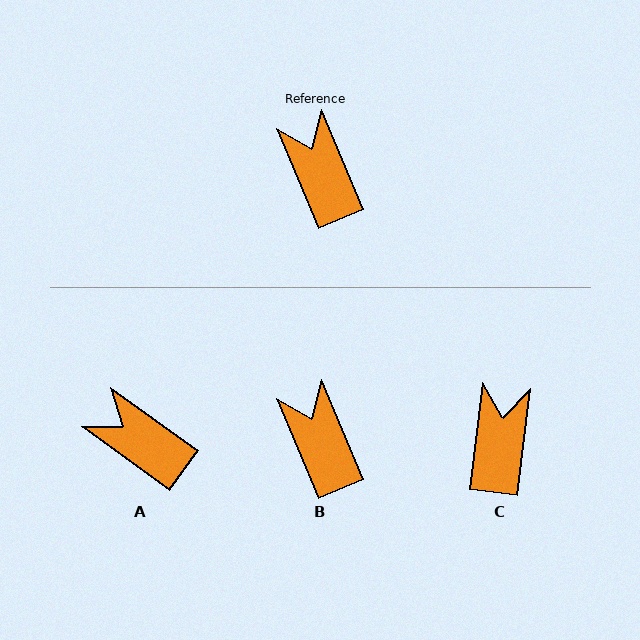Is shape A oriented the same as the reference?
No, it is off by about 32 degrees.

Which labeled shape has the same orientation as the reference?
B.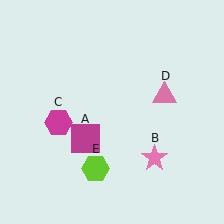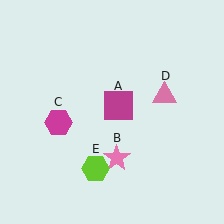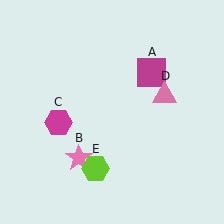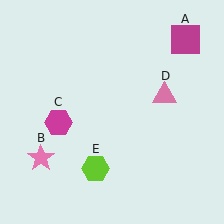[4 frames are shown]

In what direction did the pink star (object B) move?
The pink star (object B) moved left.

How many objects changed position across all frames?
2 objects changed position: magenta square (object A), pink star (object B).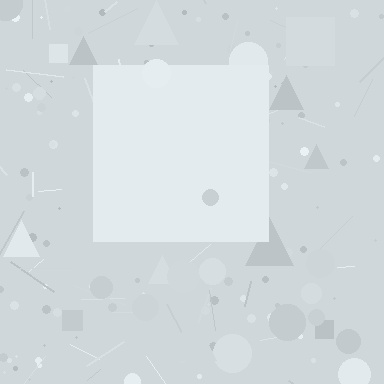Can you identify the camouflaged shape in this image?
The camouflaged shape is a square.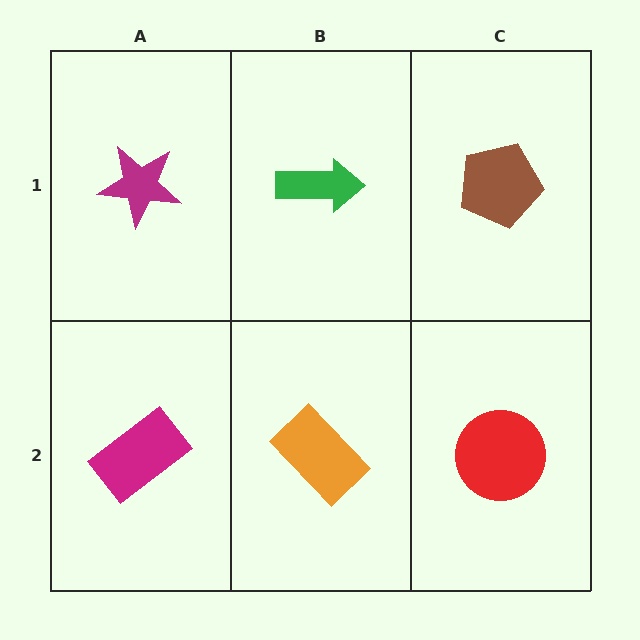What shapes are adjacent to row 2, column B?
A green arrow (row 1, column B), a magenta rectangle (row 2, column A), a red circle (row 2, column C).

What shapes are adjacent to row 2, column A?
A magenta star (row 1, column A), an orange rectangle (row 2, column B).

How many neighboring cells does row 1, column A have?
2.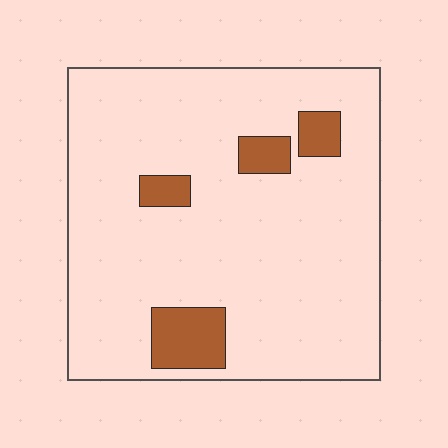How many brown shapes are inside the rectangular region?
4.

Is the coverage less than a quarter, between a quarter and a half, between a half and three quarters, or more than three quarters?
Less than a quarter.